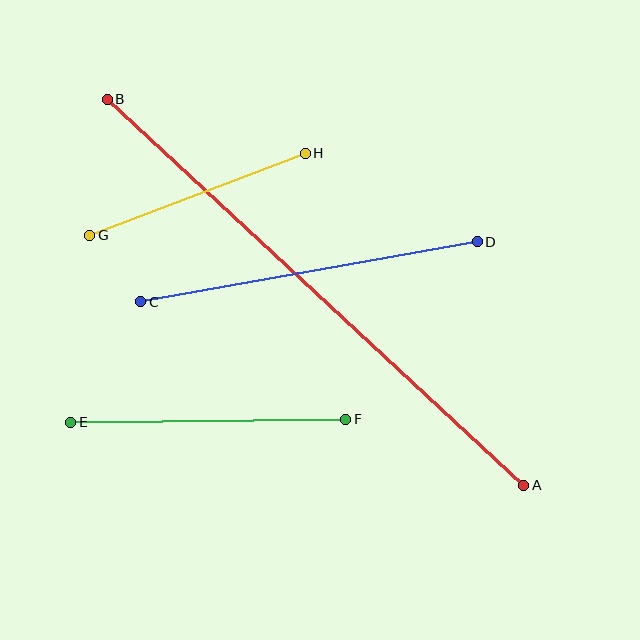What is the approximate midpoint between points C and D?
The midpoint is at approximately (309, 272) pixels.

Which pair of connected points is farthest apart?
Points A and B are farthest apart.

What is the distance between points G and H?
The distance is approximately 230 pixels.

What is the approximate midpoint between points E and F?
The midpoint is at approximately (208, 421) pixels.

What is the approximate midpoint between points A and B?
The midpoint is at approximately (315, 292) pixels.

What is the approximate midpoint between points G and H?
The midpoint is at approximately (198, 194) pixels.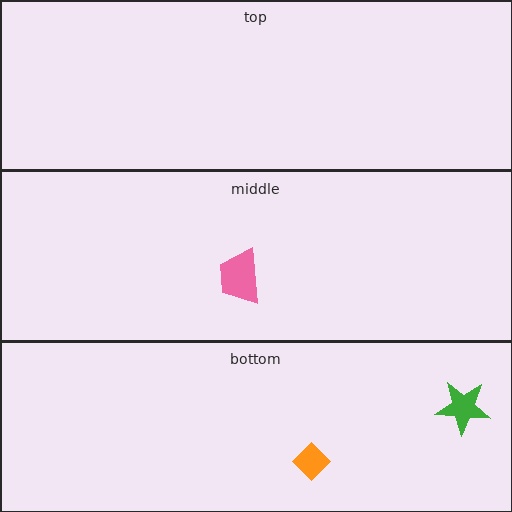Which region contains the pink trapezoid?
The middle region.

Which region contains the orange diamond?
The bottom region.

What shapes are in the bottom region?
The orange diamond, the green star.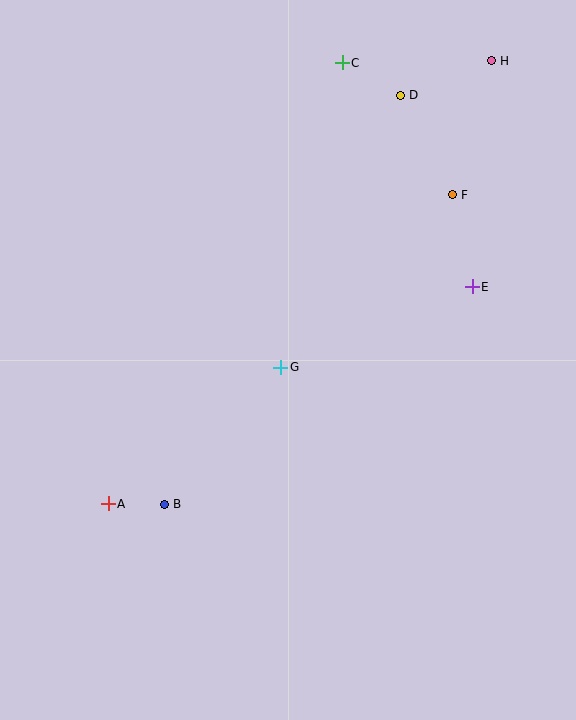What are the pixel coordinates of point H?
Point H is at (491, 61).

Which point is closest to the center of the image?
Point G at (281, 367) is closest to the center.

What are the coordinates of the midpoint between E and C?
The midpoint between E and C is at (407, 175).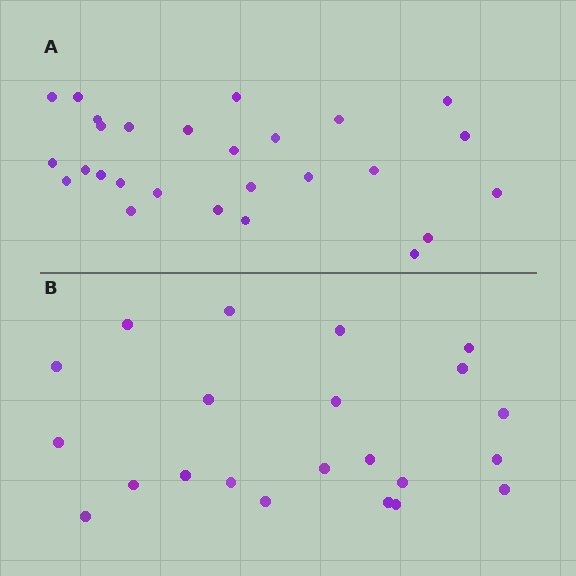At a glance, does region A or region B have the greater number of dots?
Region A (the top region) has more dots.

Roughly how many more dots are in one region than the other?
Region A has about 5 more dots than region B.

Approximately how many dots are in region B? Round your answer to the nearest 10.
About 20 dots. (The exact count is 22, which rounds to 20.)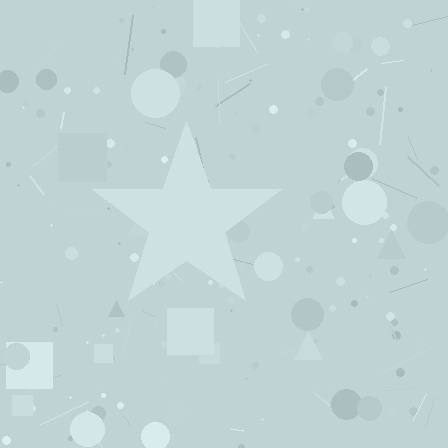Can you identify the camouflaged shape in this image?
The camouflaged shape is a star.